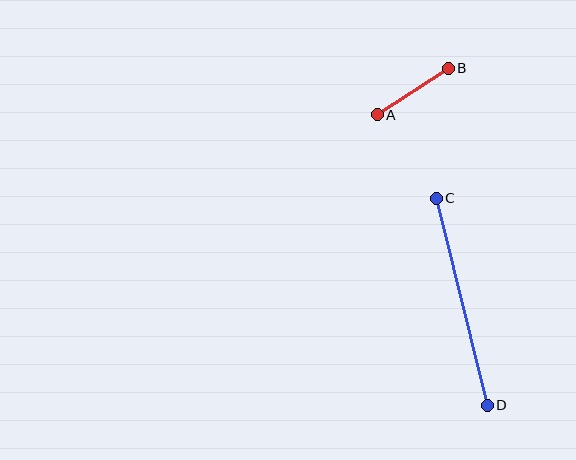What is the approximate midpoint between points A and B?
The midpoint is at approximately (413, 92) pixels.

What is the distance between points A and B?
The distance is approximately 85 pixels.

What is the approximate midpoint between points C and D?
The midpoint is at approximately (462, 302) pixels.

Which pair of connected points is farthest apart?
Points C and D are farthest apart.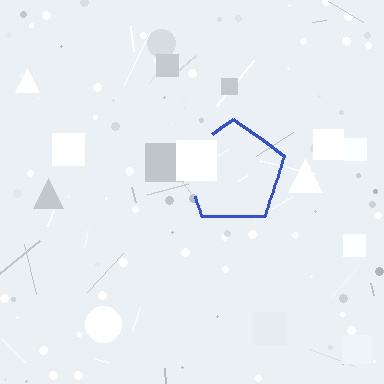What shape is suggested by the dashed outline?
The dashed outline suggests a pentagon.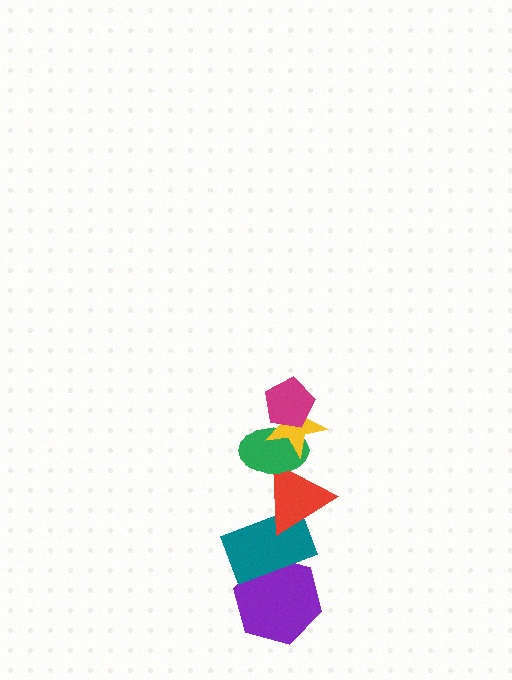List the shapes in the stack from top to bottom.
From top to bottom: the magenta pentagon, the yellow star, the green ellipse, the red triangle, the teal rectangle, the purple hexagon.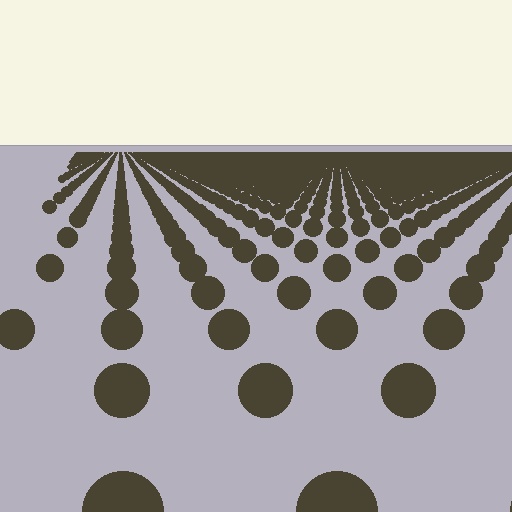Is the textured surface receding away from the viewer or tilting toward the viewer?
The surface is receding away from the viewer. Texture elements get smaller and denser toward the top.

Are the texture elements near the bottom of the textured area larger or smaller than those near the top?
Larger. Near the bottom, elements are closer to the viewer and appear at a bigger on-screen size.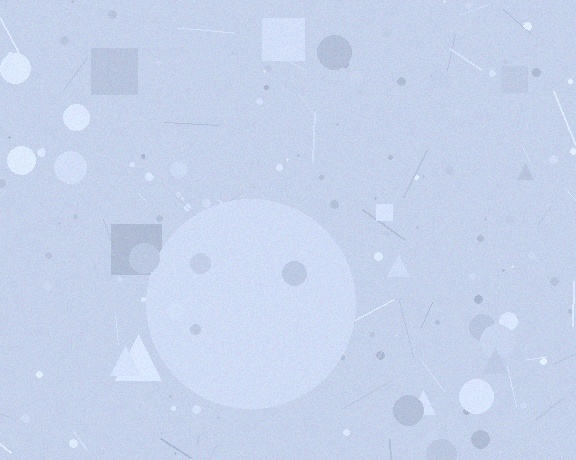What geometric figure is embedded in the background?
A circle is embedded in the background.